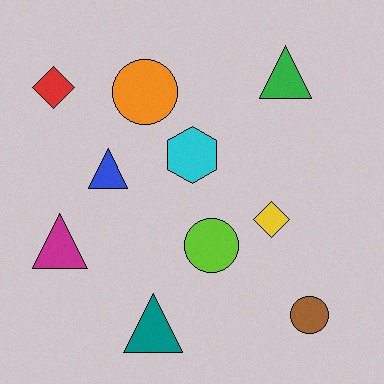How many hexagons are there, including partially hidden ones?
There is 1 hexagon.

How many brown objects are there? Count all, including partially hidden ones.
There is 1 brown object.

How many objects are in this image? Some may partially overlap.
There are 10 objects.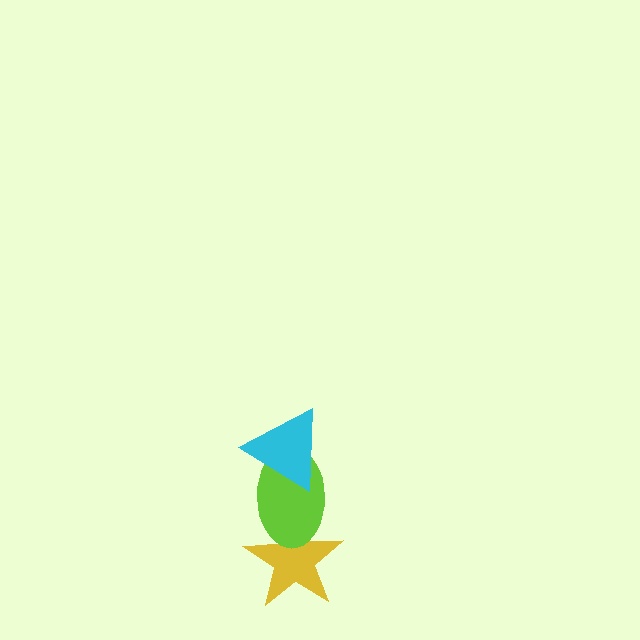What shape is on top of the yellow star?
The lime ellipse is on top of the yellow star.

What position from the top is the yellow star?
The yellow star is 3rd from the top.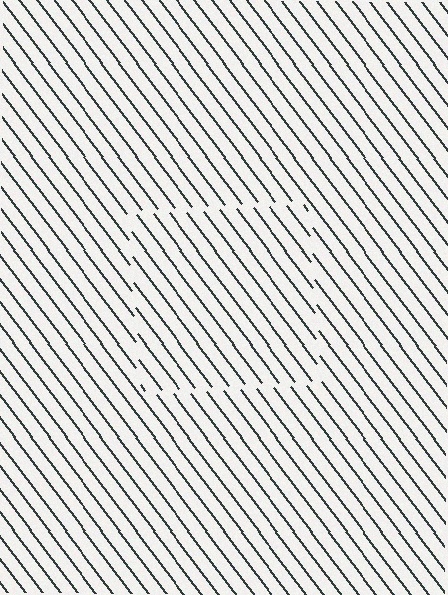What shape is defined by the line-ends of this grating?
An illusory square. The interior of the shape contains the same grating, shifted by half a period — the contour is defined by the phase discontinuity where line-ends from the inner and outer gratings abut.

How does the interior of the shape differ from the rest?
The interior of the shape contains the same grating, shifted by half a period — the contour is defined by the phase discontinuity where line-ends from the inner and outer gratings abut.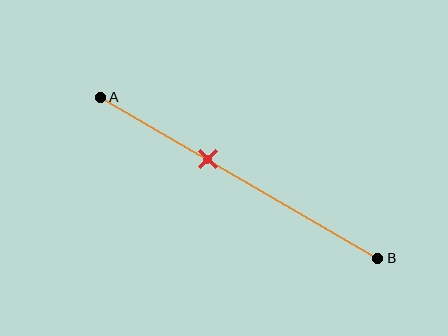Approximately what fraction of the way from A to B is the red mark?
The red mark is approximately 40% of the way from A to B.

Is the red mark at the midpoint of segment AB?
No, the mark is at about 40% from A, not at the 50% midpoint.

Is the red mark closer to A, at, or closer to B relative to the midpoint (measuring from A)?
The red mark is closer to point A than the midpoint of segment AB.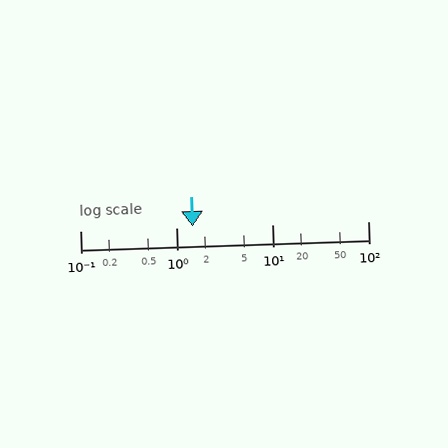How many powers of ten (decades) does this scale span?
The scale spans 3 decades, from 0.1 to 100.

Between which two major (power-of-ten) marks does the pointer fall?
The pointer is between 1 and 10.